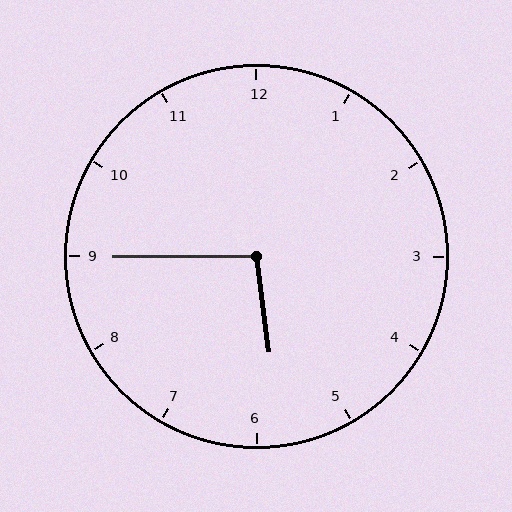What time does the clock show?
5:45.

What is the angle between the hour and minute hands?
Approximately 98 degrees.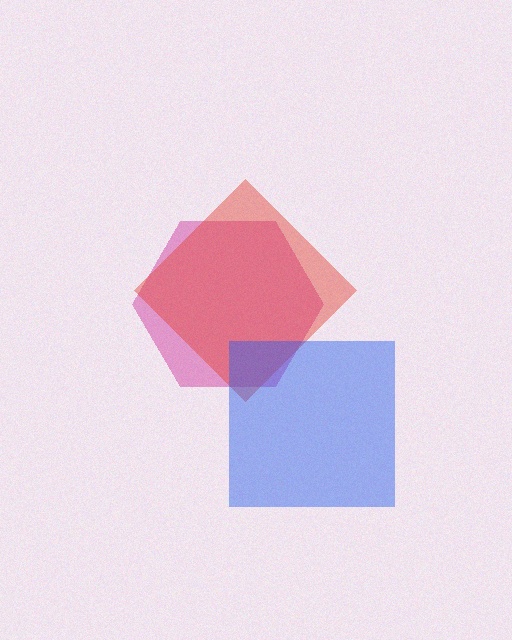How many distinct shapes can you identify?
There are 3 distinct shapes: a magenta hexagon, a red diamond, a blue square.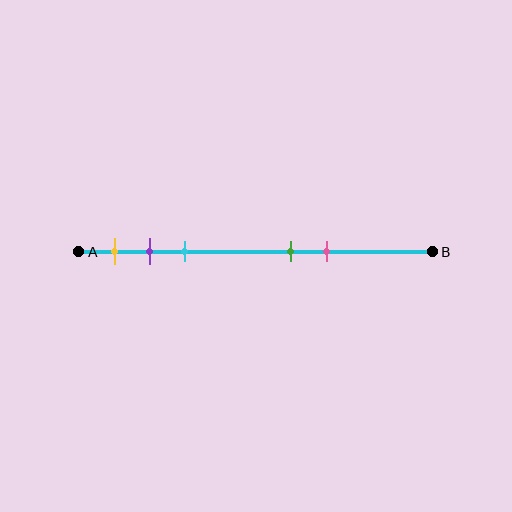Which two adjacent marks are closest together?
The purple and cyan marks are the closest adjacent pair.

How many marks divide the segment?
There are 5 marks dividing the segment.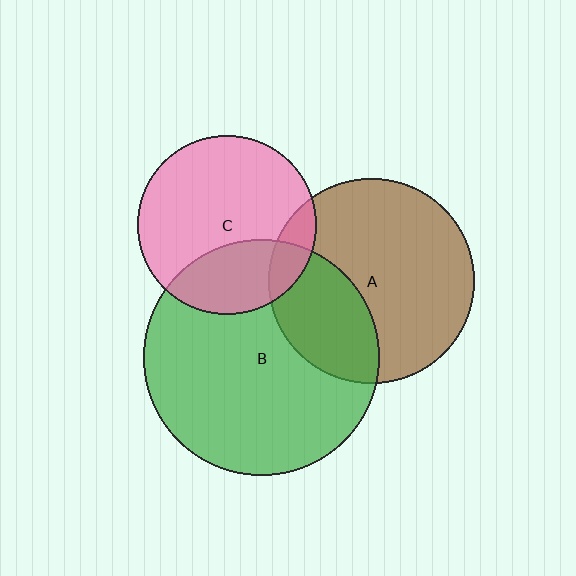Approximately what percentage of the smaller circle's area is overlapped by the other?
Approximately 30%.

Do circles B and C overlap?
Yes.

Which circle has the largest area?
Circle B (green).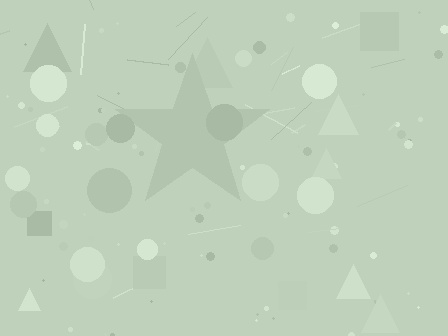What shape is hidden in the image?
A star is hidden in the image.